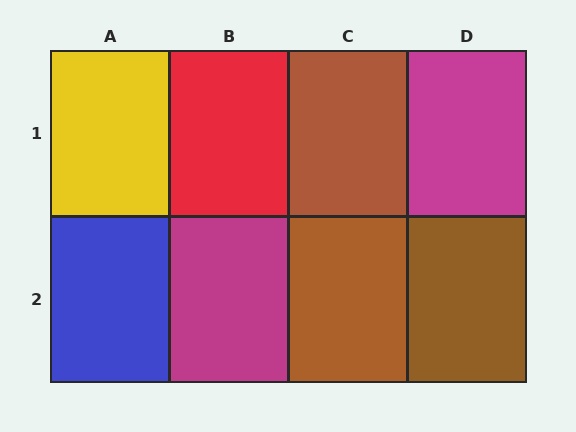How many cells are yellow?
1 cell is yellow.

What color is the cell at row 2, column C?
Brown.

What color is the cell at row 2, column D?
Brown.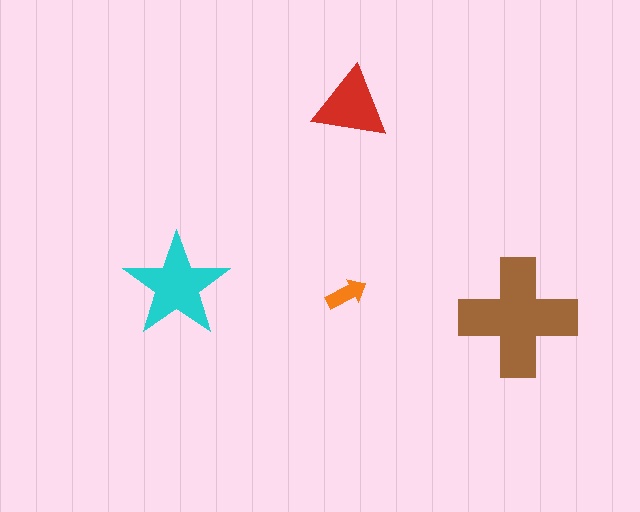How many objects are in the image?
There are 4 objects in the image.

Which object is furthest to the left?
The cyan star is leftmost.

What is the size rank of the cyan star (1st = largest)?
2nd.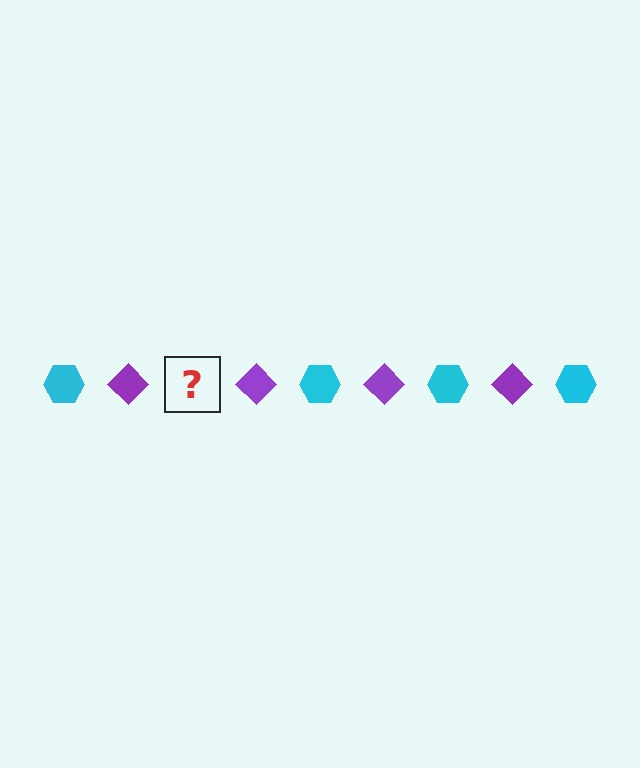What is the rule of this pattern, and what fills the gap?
The rule is that the pattern alternates between cyan hexagon and purple diamond. The gap should be filled with a cyan hexagon.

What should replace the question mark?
The question mark should be replaced with a cyan hexagon.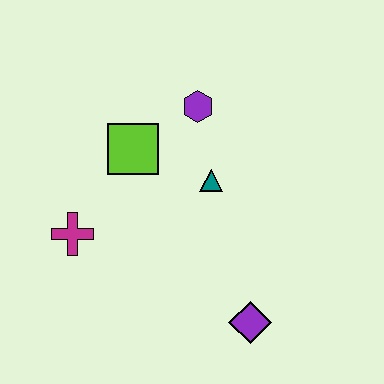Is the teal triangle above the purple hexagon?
No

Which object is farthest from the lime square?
The purple diamond is farthest from the lime square.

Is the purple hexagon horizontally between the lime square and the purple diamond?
Yes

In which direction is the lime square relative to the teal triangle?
The lime square is to the left of the teal triangle.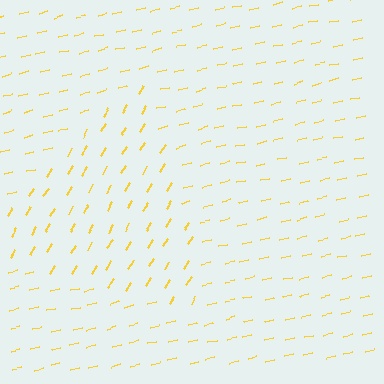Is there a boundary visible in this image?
Yes, there is a texture boundary formed by a change in line orientation.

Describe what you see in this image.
The image is filled with small yellow line segments. A triangle region in the image has lines oriented differently from the surrounding lines, creating a visible texture boundary.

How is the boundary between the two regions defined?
The boundary is defined purely by a change in line orientation (approximately 45 degrees difference). All lines are the same color and thickness.